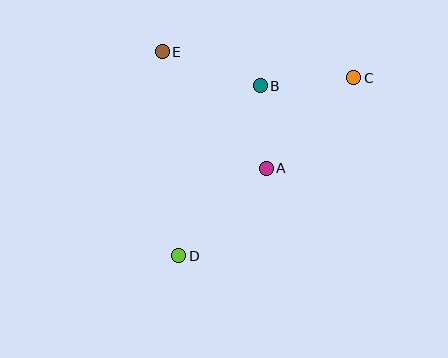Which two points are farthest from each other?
Points C and D are farthest from each other.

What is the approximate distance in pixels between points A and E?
The distance between A and E is approximately 156 pixels.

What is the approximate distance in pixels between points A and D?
The distance between A and D is approximately 124 pixels.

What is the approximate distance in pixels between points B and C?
The distance between B and C is approximately 94 pixels.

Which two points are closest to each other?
Points A and B are closest to each other.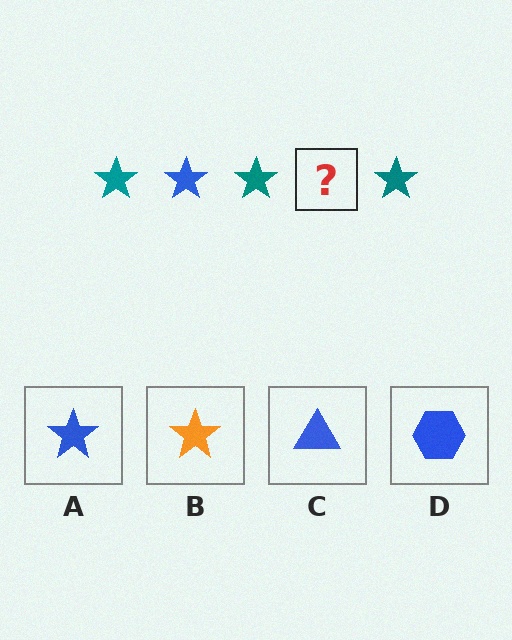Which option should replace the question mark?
Option A.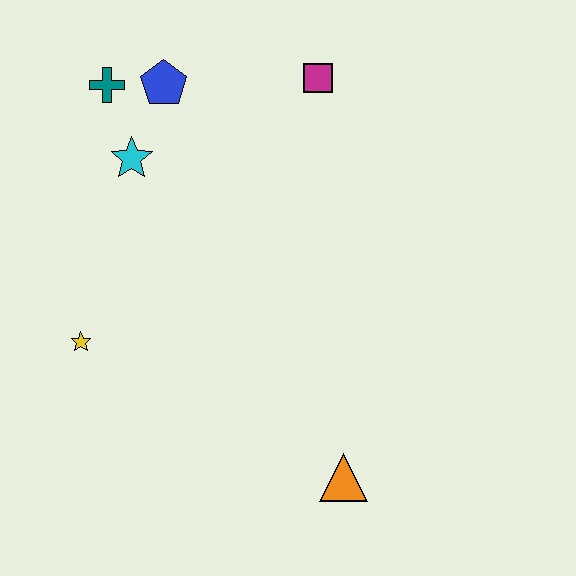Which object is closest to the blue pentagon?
The teal cross is closest to the blue pentagon.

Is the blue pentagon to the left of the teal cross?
No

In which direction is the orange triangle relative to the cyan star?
The orange triangle is below the cyan star.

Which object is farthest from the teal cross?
The orange triangle is farthest from the teal cross.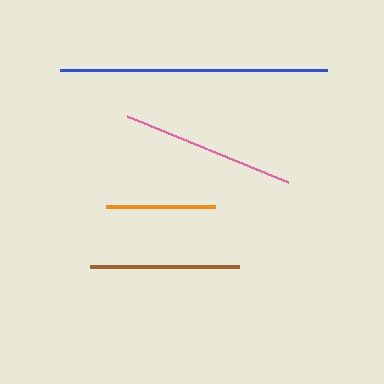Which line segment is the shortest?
The orange line is the shortest at approximately 109 pixels.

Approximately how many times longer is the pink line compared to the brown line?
The pink line is approximately 1.2 times the length of the brown line.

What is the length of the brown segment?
The brown segment is approximately 149 pixels long.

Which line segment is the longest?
The blue line is the longest at approximately 267 pixels.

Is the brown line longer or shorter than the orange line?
The brown line is longer than the orange line.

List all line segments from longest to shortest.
From longest to shortest: blue, pink, brown, orange.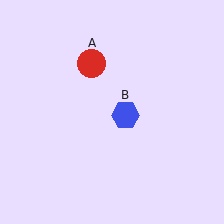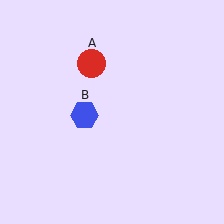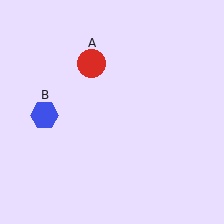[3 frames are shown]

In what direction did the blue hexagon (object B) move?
The blue hexagon (object B) moved left.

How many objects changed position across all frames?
1 object changed position: blue hexagon (object B).